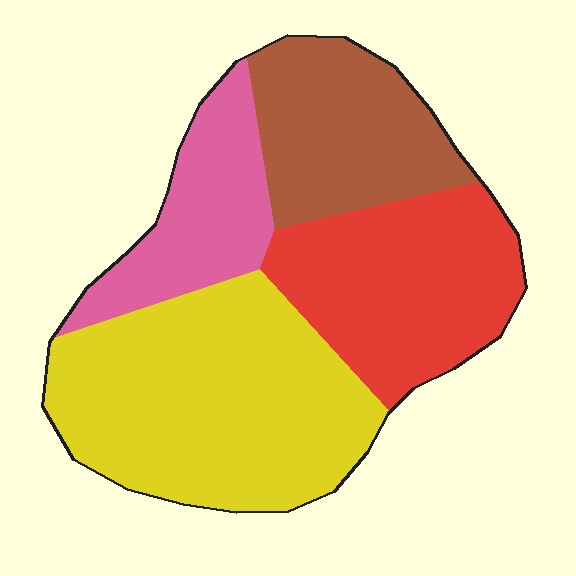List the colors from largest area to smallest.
From largest to smallest: yellow, red, brown, pink.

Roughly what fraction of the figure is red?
Red takes up about one quarter (1/4) of the figure.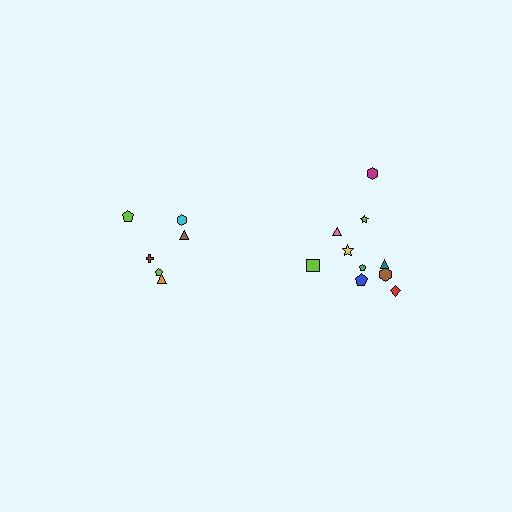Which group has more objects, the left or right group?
The right group.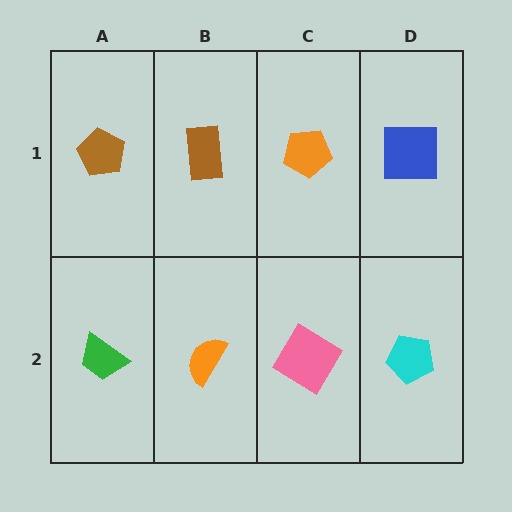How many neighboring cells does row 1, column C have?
3.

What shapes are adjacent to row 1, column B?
An orange semicircle (row 2, column B), a brown pentagon (row 1, column A), an orange pentagon (row 1, column C).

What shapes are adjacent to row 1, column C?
A pink diamond (row 2, column C), a brown rectangle (row 1, column B), a blue square (row 1, column D).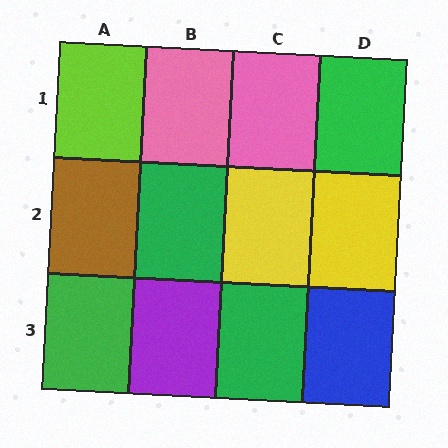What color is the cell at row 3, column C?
Green.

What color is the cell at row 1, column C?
Pink.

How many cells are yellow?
2 cells are yellow.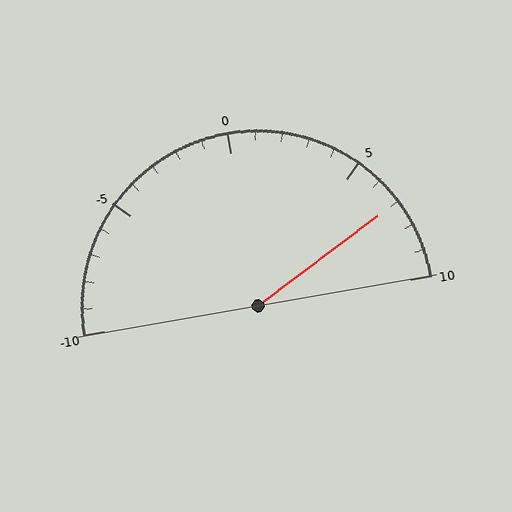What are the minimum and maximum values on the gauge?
The gauge ranges from -10 to 10.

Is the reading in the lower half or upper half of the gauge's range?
The reading is in the upper half of the range (-10 to 10).